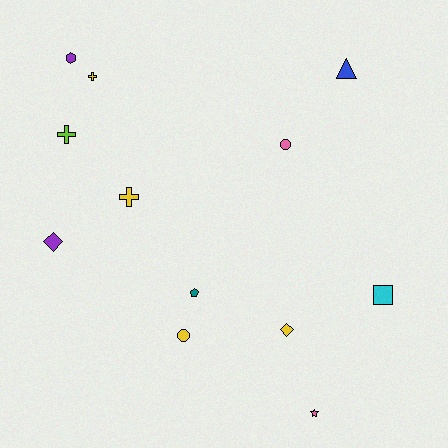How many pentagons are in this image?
There is 1 pentagon.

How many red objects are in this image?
There are no red objects.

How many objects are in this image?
There are 12 objects.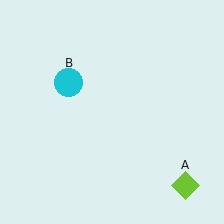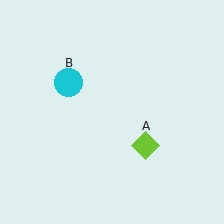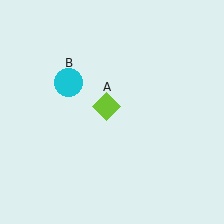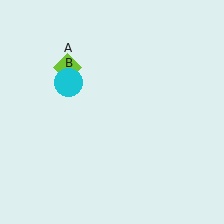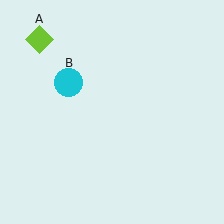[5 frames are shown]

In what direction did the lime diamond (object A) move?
The lime diamond (object A) moved up and to the left.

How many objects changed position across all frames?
1 object changed position: lime diamond (object A).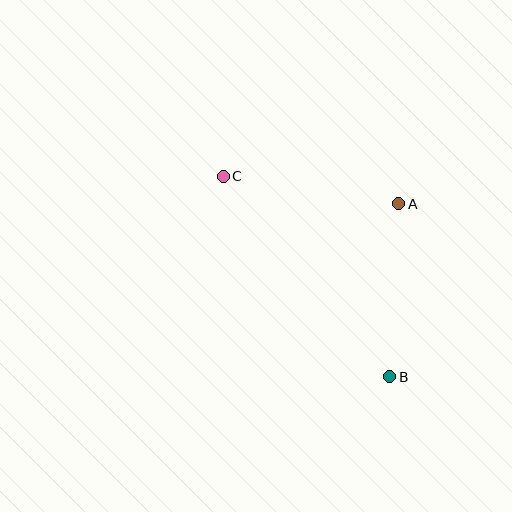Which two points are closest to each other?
Points A and B are closest to each other.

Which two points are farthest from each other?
Points B and C are farthest from each other.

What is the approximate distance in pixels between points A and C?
The distance between A and C is approximately 177 pixels.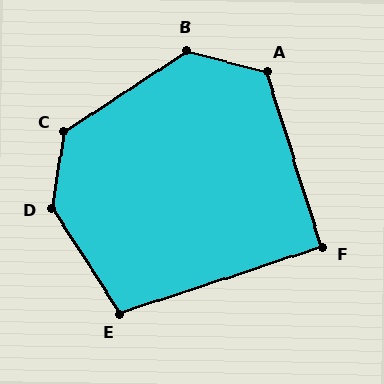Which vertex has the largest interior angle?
D, at approximately 138 degrees.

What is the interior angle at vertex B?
Approximately 132 degrees (obtuse).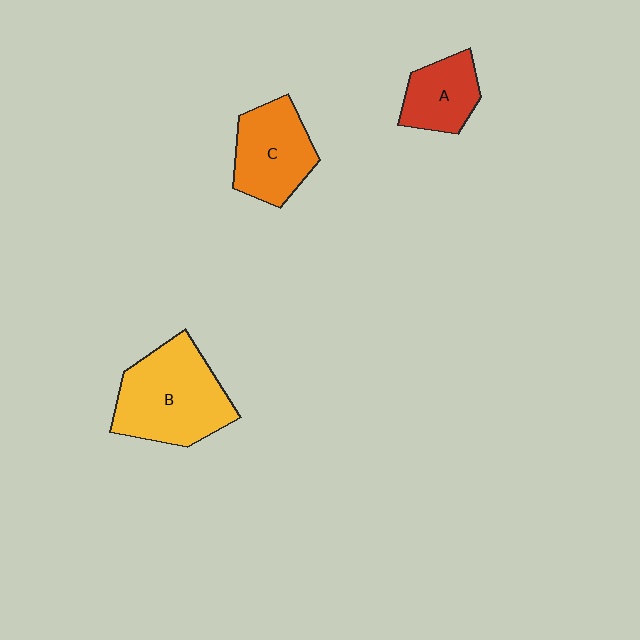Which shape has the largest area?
Shape B (yellow).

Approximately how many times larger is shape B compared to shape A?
Approximately 1.9 times.